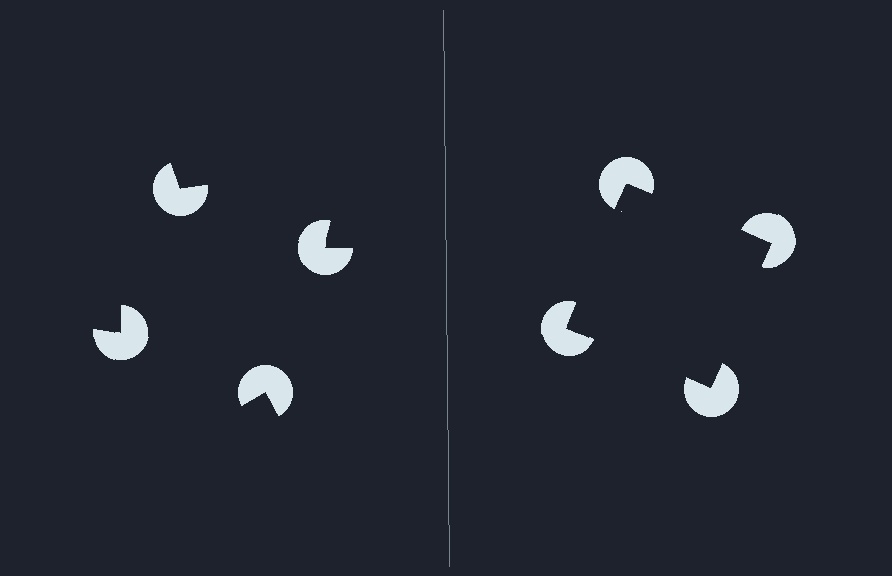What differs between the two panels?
The pac-man discs are positioned identically on both sides; only the wedge orientations differ. On the right they align to a square; on the left they are misaligned.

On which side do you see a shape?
An illusory square appears on the right side. On the left side the wedge cuts are rotated, so no coherent shape forms.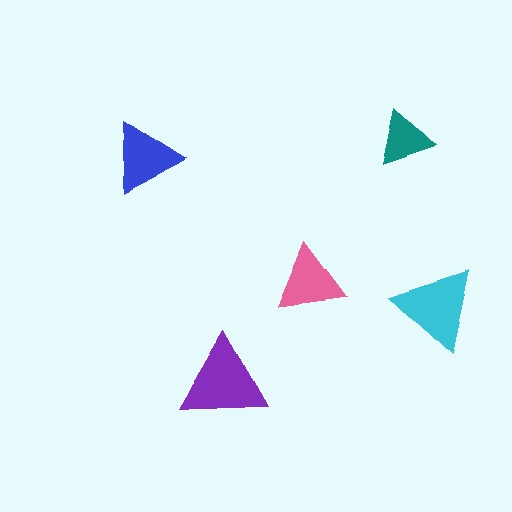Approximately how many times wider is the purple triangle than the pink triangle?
About 1.5 times wider.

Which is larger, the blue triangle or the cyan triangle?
The cyan one.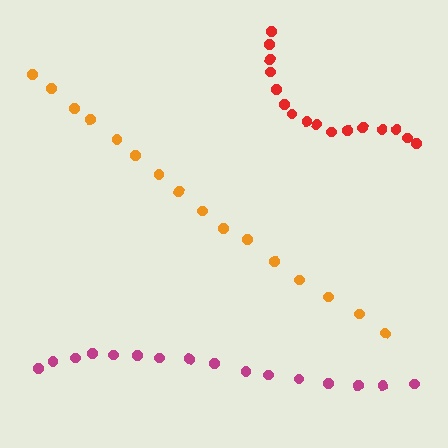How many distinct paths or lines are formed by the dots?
There are 3 distinct paths.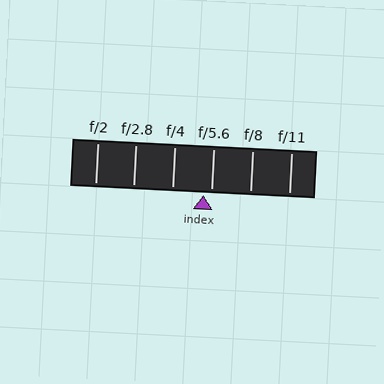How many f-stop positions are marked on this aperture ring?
There are 6 f-stop positions marked.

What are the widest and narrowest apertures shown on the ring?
The widest aperture shown is f/2 and the narrowest is f/11.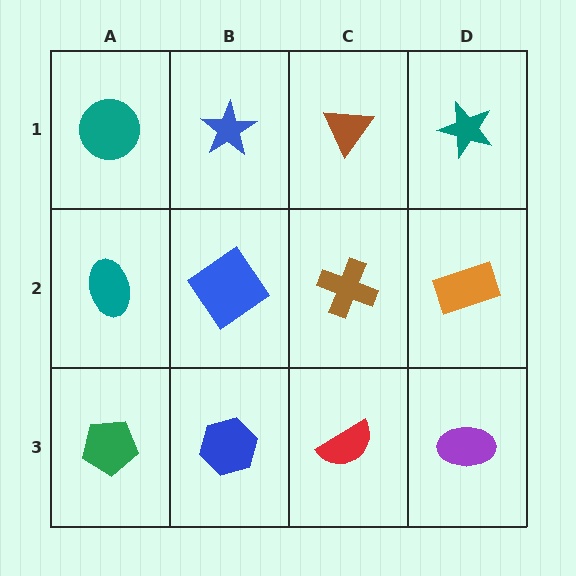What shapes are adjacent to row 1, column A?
A teal ellipse (row 2, column A), a blue star (row 1, column B).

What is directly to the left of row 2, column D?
A brown cross.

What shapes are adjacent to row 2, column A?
A teal circle (row 1, column A), a green pentagon (row 3, column A), a blue diamond (row 2, column B).